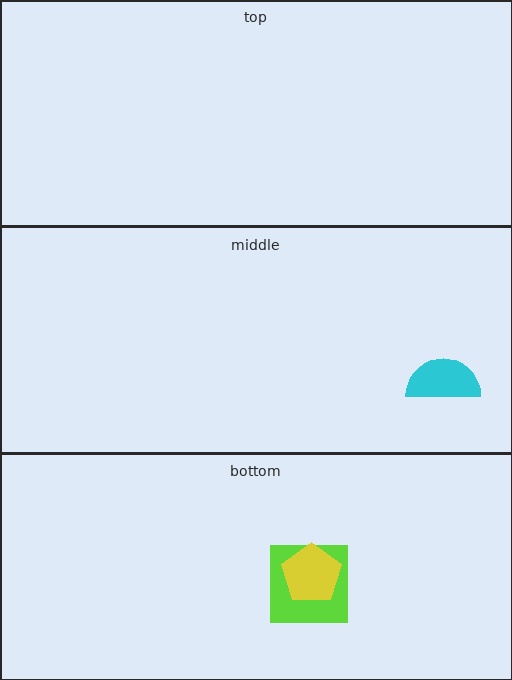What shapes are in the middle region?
The cyan semicircle.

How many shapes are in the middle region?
1.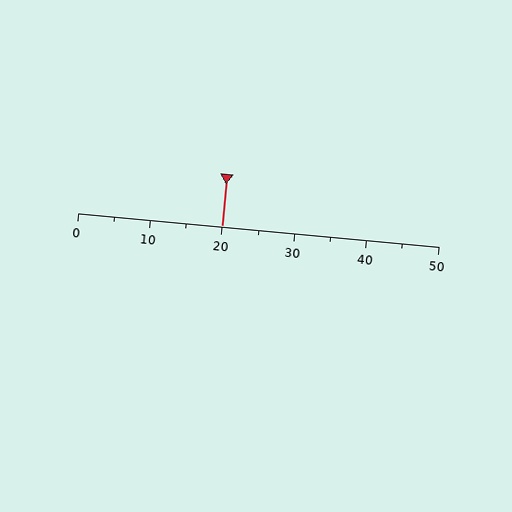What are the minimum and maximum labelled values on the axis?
The axis runs from 0 to 50.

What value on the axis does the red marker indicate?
The marker indicates approximately 20.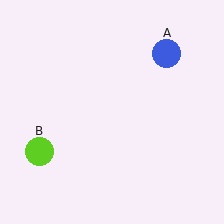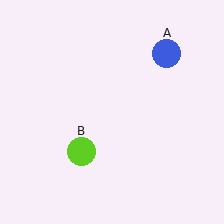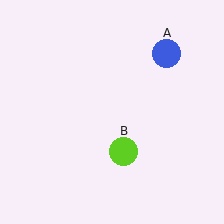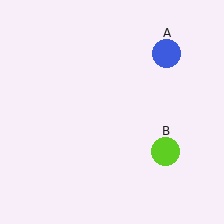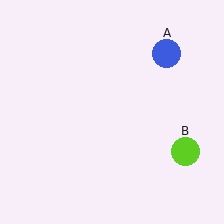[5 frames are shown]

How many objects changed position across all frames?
1 object changed position: lime circle (object B).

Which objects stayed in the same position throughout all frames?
Blue circle (object A) remained stationary.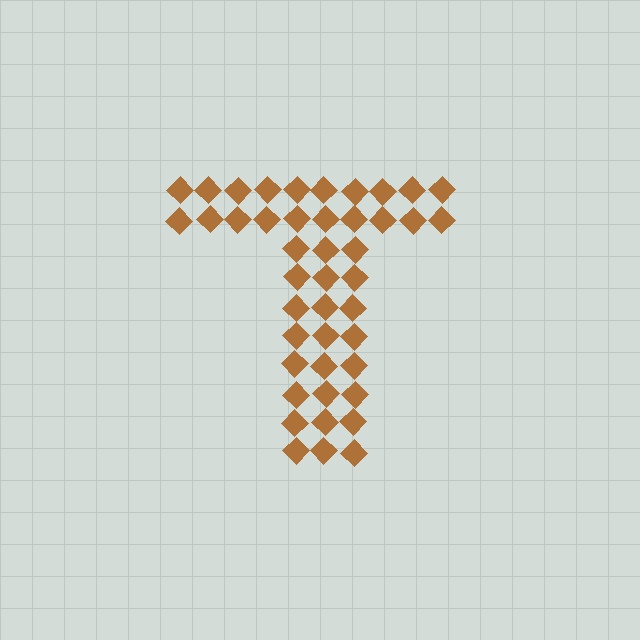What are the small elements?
The small elements are diamonds.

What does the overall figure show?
The overall figure shows the letter T.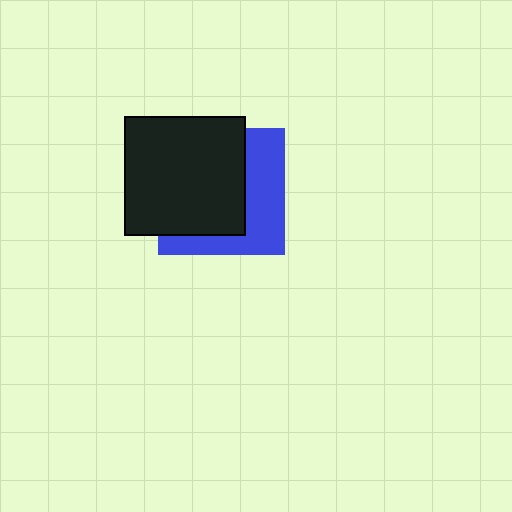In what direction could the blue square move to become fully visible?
The blue square could move right. That would shift it out from behind the black rectangle entirely.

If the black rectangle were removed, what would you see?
You would see the complete blue square.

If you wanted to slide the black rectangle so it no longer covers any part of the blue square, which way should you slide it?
Slide it left — that is the most direct way to separate the two shapes.